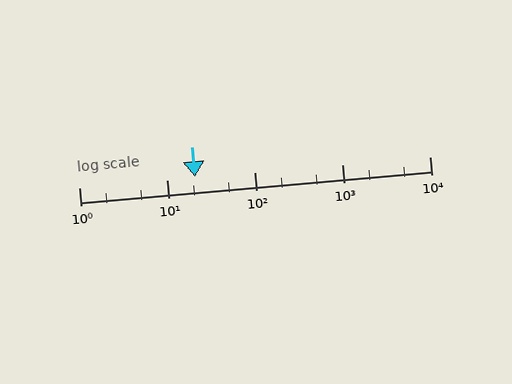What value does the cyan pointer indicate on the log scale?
The pointer indicates approximately 21.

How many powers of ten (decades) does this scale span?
The scale spans 4 decades, from 1 to 10000.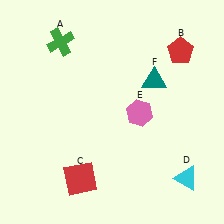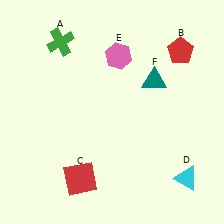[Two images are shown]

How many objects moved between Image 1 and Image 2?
1 object moved between the two images.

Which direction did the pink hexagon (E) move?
The pink hexagon (E) moved up.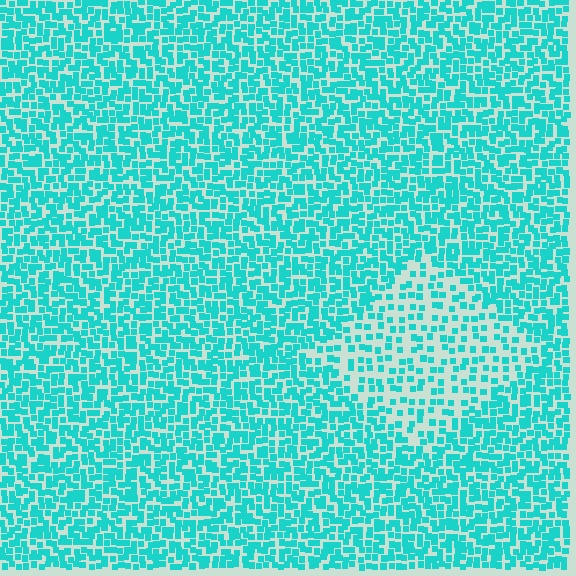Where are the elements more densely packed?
The elements are more densely packed outside the diamond boundary.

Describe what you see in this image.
The image contains small cyan elements arranged at two different densities. A diamond-shaped region is visible where the elements are less densely packed than the surrounding area.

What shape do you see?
I see a diamond.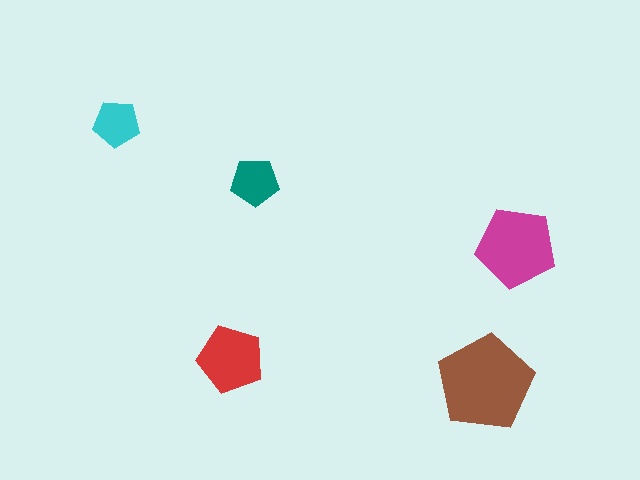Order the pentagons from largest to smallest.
the brown one, the magenta one, the red one, the teal one, the cyan one.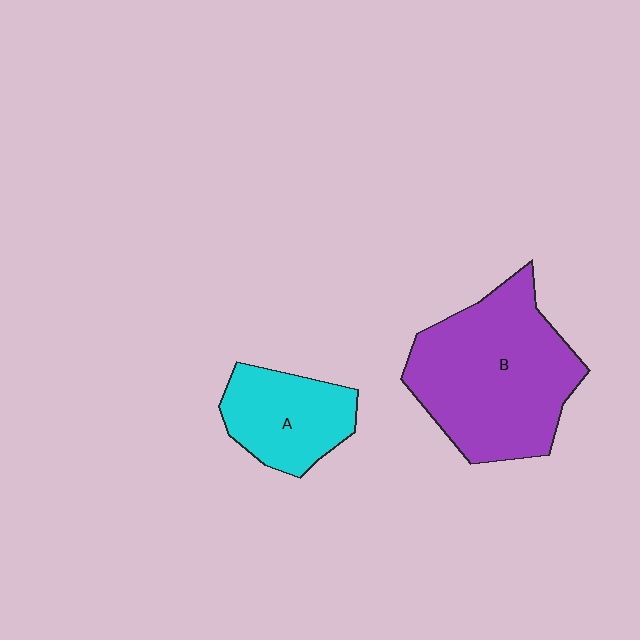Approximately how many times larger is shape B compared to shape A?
Approximately 2.0 times.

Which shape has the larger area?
Shape B (purple).